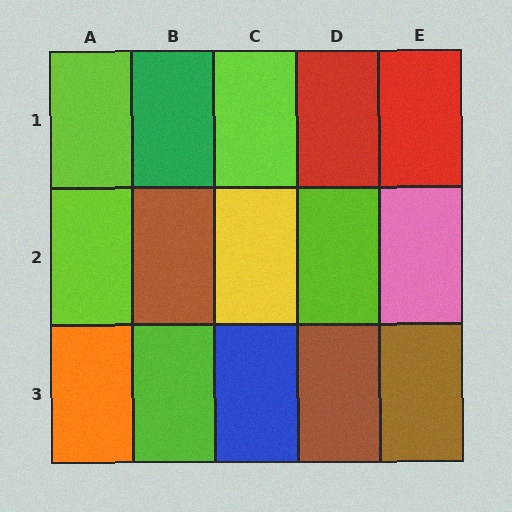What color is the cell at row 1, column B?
Green.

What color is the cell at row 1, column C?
Lime.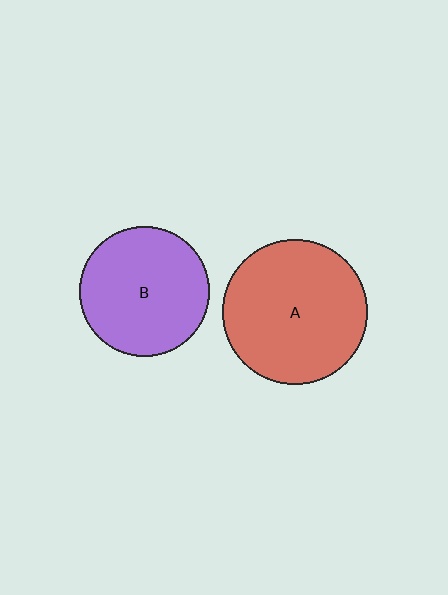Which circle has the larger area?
Circle A (red).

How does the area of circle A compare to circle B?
Approximately 1.3 times.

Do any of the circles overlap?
No, none of the circles overlap.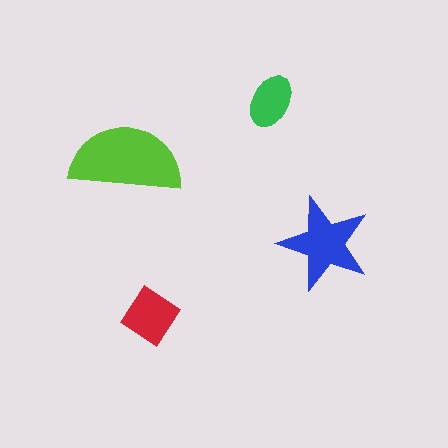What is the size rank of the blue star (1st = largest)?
2nd.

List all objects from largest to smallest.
The lime semicircle, the blue star, the red diamond, the green ellipse.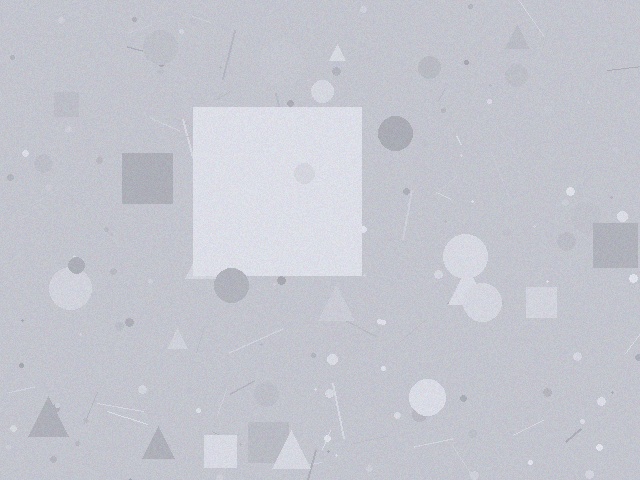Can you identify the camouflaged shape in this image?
The camouflaged shape is a square.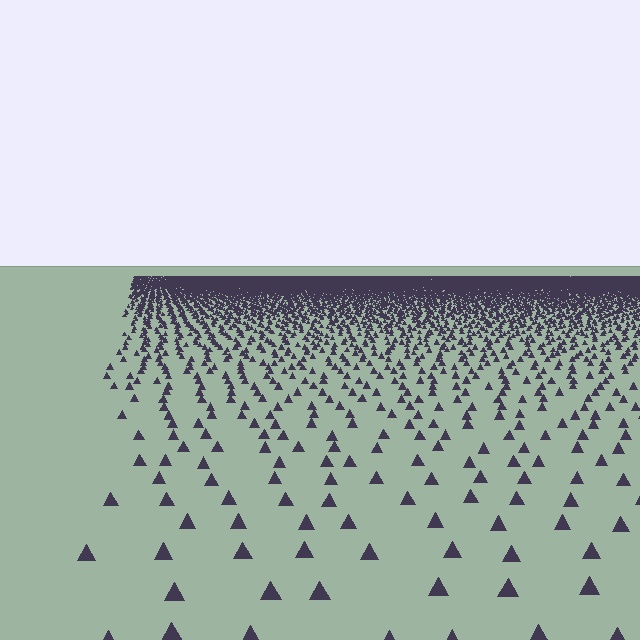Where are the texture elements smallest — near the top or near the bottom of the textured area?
Near the top.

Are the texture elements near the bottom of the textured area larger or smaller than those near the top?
Larger. Near the bottom, elements are closer to the viewer and appear at a bigger on-screen size.